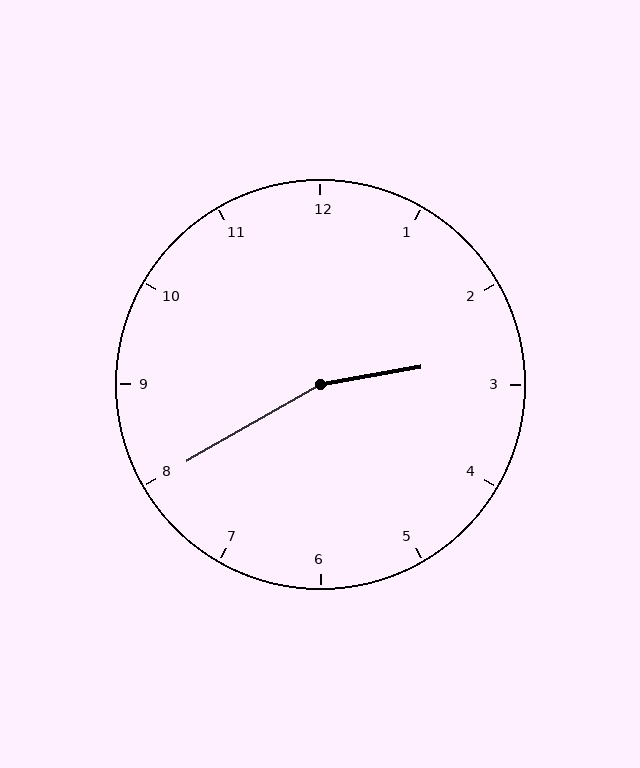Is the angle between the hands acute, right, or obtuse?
It is obtuse.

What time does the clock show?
2:40.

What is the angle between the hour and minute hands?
Approximately 160 degrees.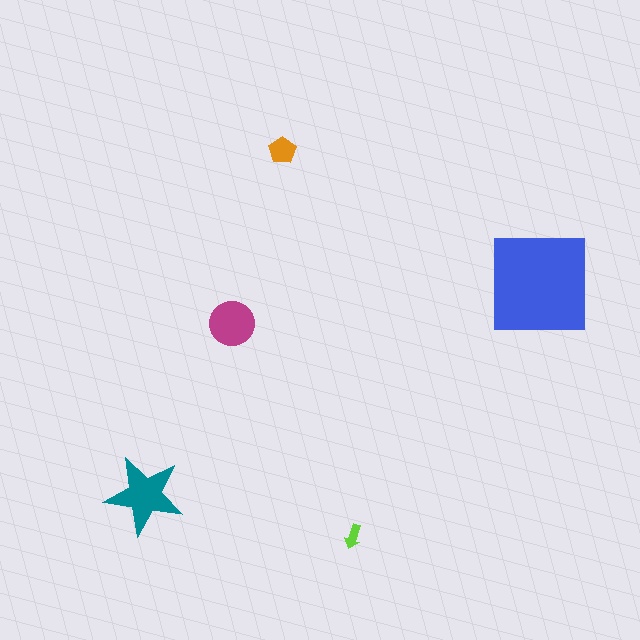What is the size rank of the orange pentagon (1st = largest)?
4th.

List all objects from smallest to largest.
The lime arrow, the orange pentagon, the magenta circle, the teal star, the blue square.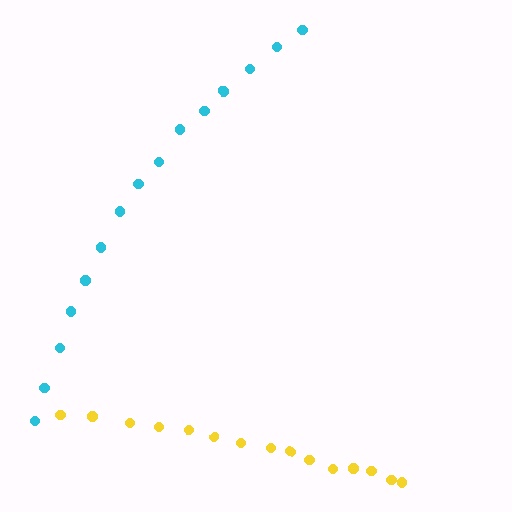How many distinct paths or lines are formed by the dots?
There are 2 distinct paths.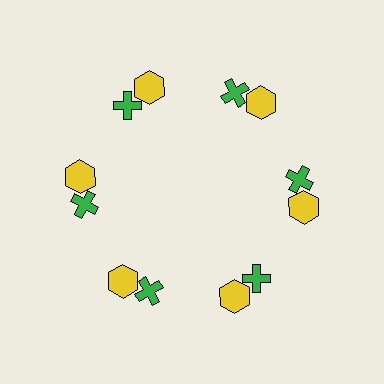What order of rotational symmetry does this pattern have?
This pattern has 6-fold rotational symmetry.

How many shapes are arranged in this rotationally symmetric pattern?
There are 12 shapes, arranged in 6 groups of 2.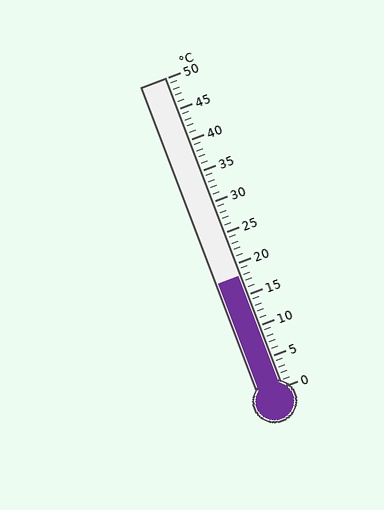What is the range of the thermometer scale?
The thermometer scale ranges from 0°C to 50°C.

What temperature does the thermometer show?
The thermometer shows approximately 18°C.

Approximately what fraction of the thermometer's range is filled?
The thermometer is filled to approximately 35% of its range.